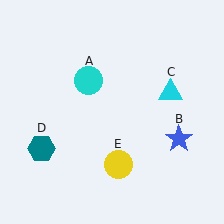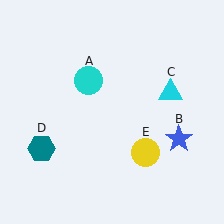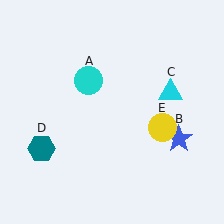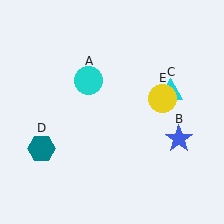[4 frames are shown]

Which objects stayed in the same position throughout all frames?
Cyan circle (object A) and blue star (object B) and cyan triangle (object C) and teal hexagon (object D) remained stationary.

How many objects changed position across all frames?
1 object changed position: yellow circle (object E).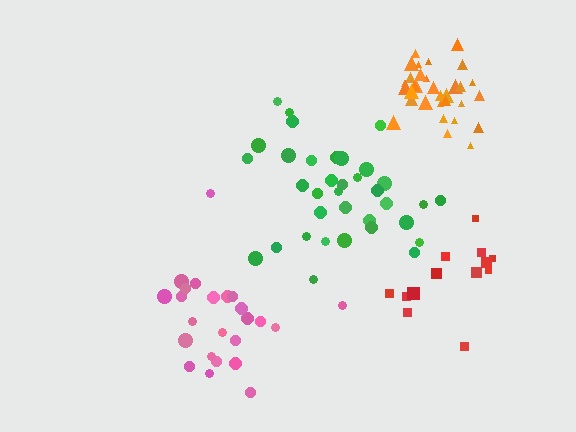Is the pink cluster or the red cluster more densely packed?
Pink.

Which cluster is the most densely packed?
Orange.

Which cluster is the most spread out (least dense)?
Green.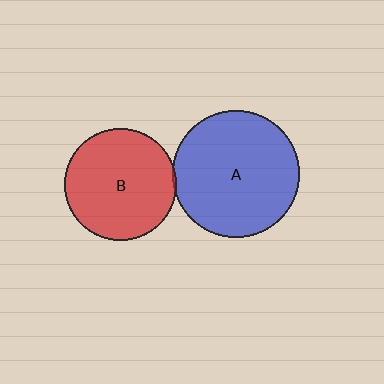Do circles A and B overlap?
Yes.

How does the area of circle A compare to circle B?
Approximately 1.3 times.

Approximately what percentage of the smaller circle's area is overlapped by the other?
Approximately 5%.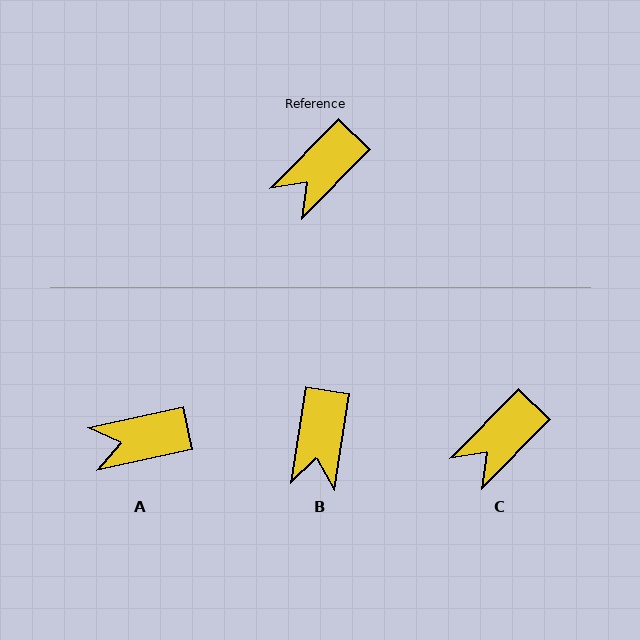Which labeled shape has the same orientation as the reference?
C.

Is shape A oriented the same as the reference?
No, it is off by about 33 degrees.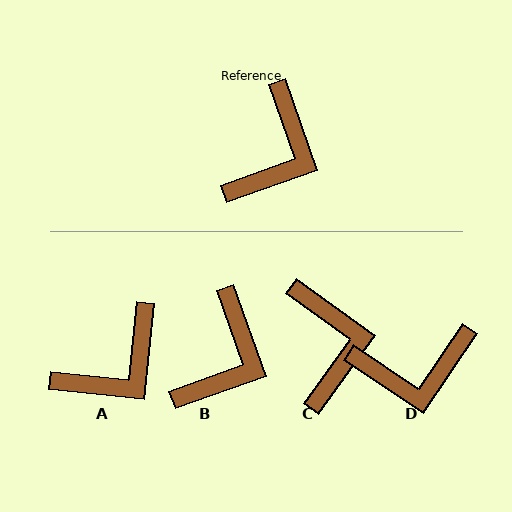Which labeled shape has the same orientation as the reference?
B.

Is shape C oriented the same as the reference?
No, it is off by about 35 degrees.